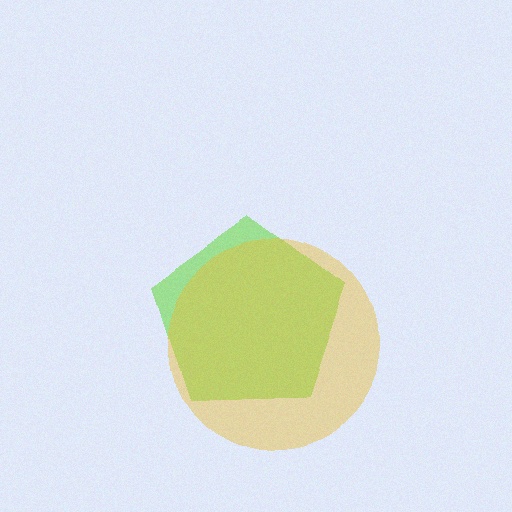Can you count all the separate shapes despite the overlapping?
Yes, there are 2 separate shapes.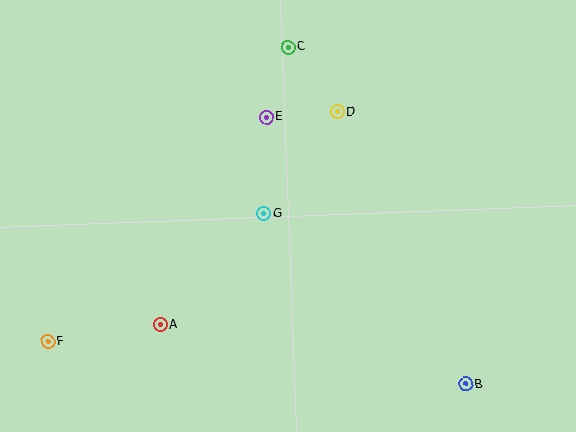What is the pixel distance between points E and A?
The distance between E and A is 233 pixels.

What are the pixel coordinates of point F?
Point F is at (48, 342).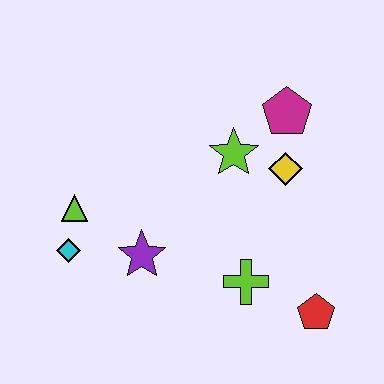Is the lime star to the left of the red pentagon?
Yes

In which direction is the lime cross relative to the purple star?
The lime cross is to the right of the purple star.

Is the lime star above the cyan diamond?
Yes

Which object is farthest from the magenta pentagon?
The cyan diamond is farthest from the magenta pentagon.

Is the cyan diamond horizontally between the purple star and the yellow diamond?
No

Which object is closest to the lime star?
The yellow diamond is closest to the lime star.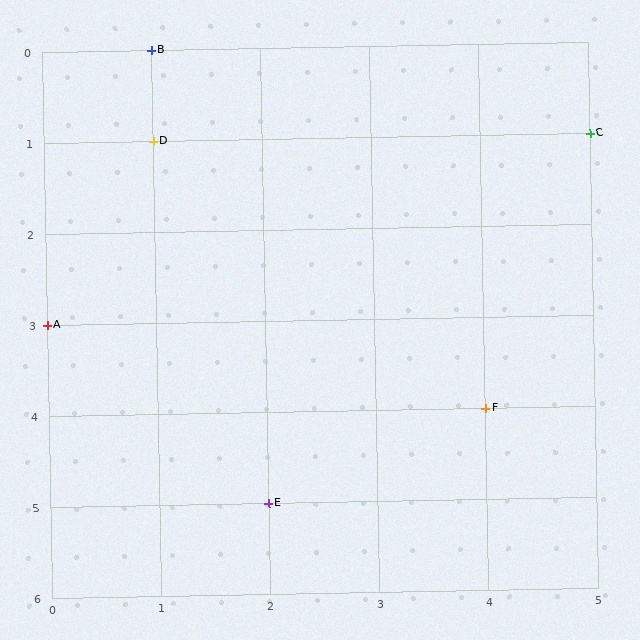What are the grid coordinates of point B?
Point B is at grid coordinates (1, 0).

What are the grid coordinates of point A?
Point A is at grid coordinates (0, 3).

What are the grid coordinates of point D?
Point D is at grid coordinates (1, 1).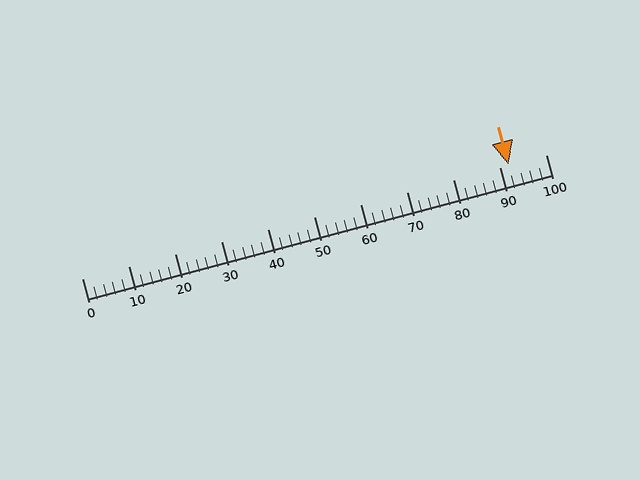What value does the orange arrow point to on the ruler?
The orange arrow points to approximately 92.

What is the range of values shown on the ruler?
The ruler shows values from 0 to 100.